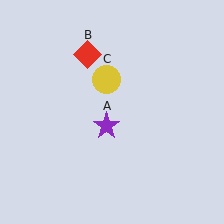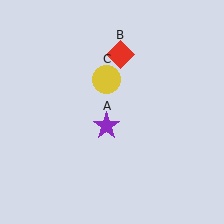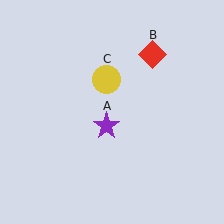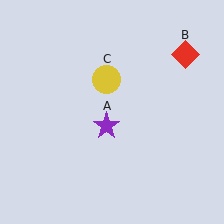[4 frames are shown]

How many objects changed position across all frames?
1 object changed position: red diamond (object B).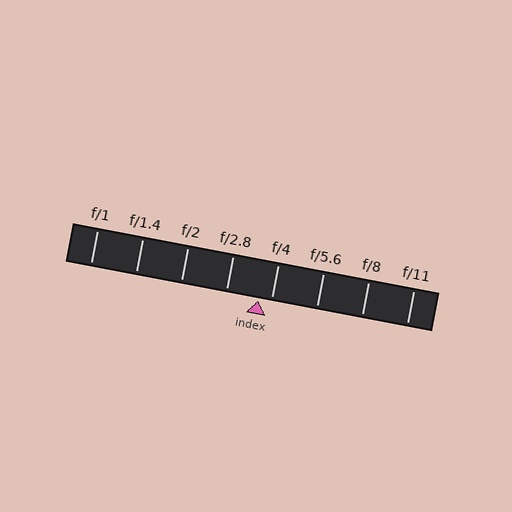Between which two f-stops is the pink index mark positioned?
The index mark is between f/2.8 and f/4.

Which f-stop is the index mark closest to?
The index mark is closest to f/4.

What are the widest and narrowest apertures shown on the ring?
The widest aperture shown is f/1 and the narrowest is f/11.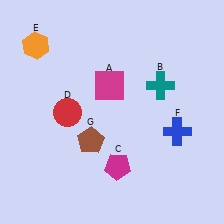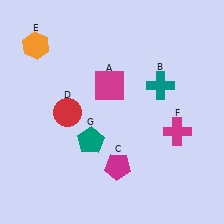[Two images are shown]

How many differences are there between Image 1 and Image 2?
There are 2 differences between the two images.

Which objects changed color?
F changed from blue to magenta. G changed from brown to teal.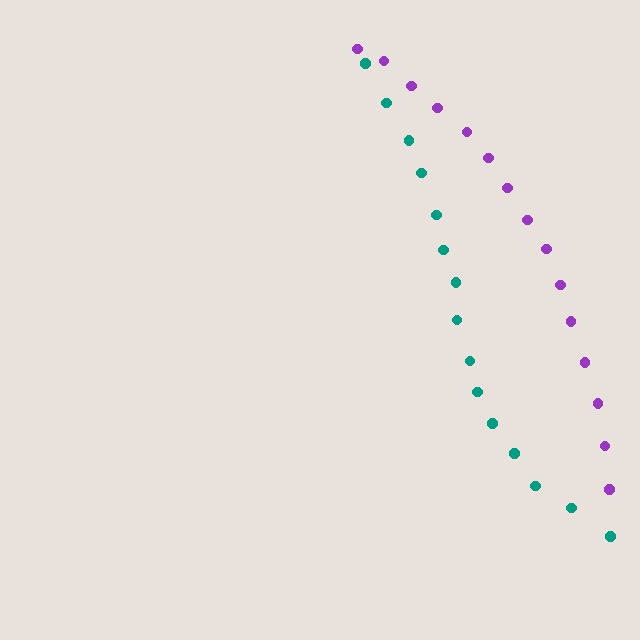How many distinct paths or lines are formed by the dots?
There are 2 distinct paths.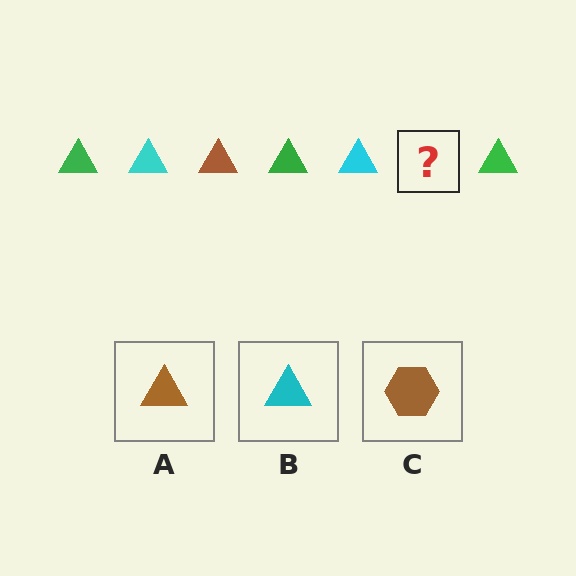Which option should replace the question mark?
Option A.